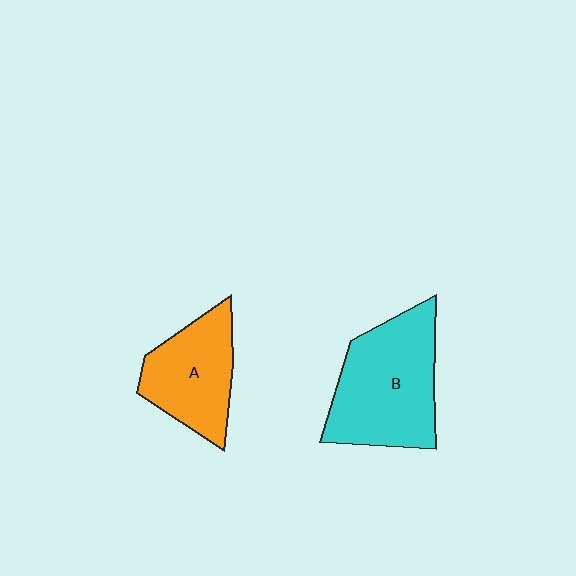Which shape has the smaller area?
Shape A (orange).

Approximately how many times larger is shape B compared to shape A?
Approximately 1.4 times.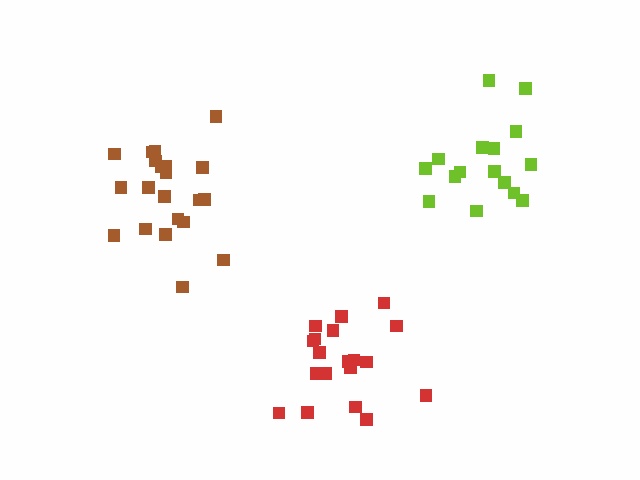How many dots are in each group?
Group 1: 16 dots, Group 2: 19 dots, Group 3: 21 dots (56 total).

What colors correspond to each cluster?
The clusters are colored: lime, red, brown.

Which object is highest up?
The lime cluster is topmost.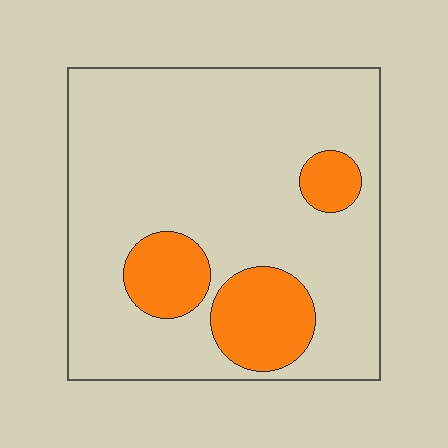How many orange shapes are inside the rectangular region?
3.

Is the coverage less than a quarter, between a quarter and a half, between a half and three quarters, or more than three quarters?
Less than a quarter.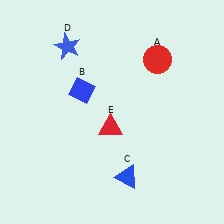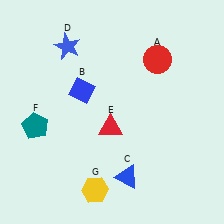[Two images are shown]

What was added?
A teal pentagon (F), a yellow hexagon (G) were added in Image 2.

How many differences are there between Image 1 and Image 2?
There are 2 differences between the two images.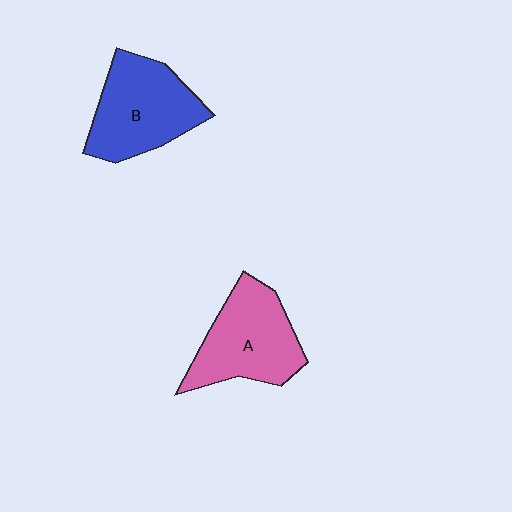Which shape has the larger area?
Shape B (blue).